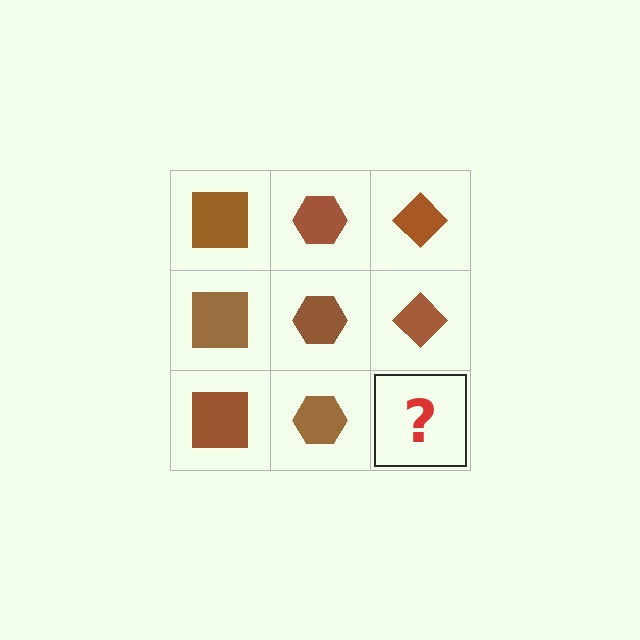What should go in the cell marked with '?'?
The missing cell should contain a brown diamond.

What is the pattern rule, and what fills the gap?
The rule is that each column has a consistent shape. The gap should be filled with a brown diamond.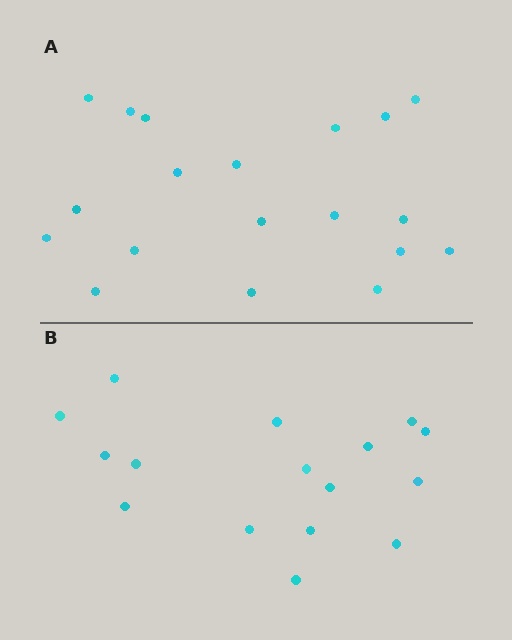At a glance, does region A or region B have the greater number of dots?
Region A (the top region) has more dots.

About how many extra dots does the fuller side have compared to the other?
Region A has just a few more — roughly 2 or 3 more dots than region B.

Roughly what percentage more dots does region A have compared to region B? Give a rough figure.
About 20% more.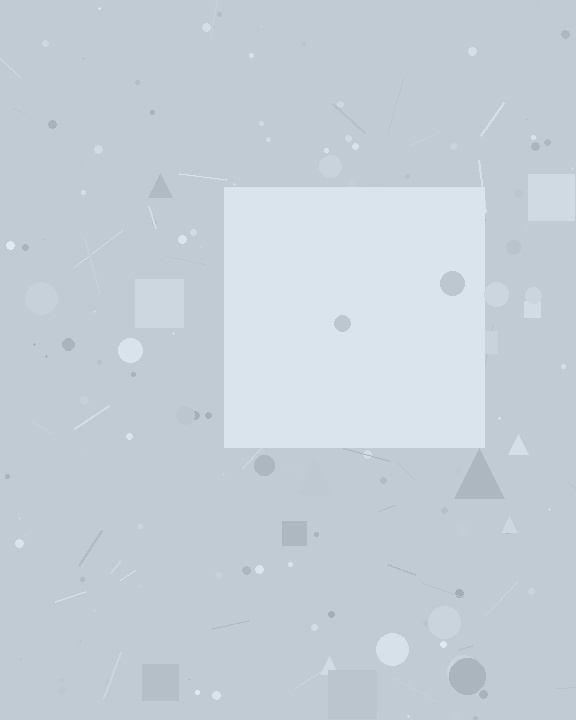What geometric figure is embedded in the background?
A square is embedded in the background.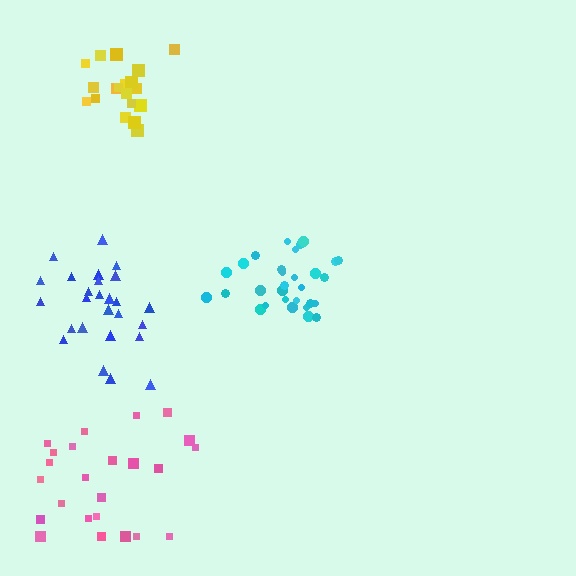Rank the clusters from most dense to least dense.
cyan, blue, yellow, pink.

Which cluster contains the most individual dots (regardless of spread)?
Cyan (30).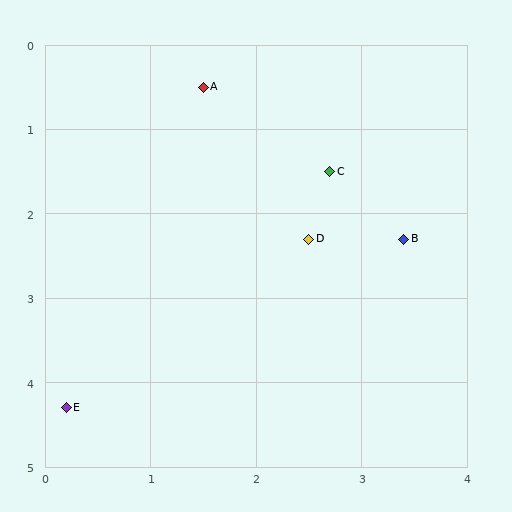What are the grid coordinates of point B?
Point B is at approximately (3.4, 2.3).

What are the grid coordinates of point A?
Point A is at approximately (1.5, 0.5).